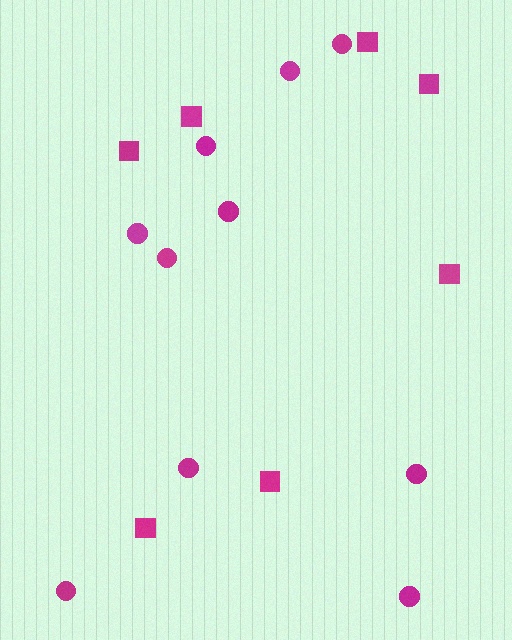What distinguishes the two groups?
There are 2 groups: one group of circles (10) and one group of squares (7).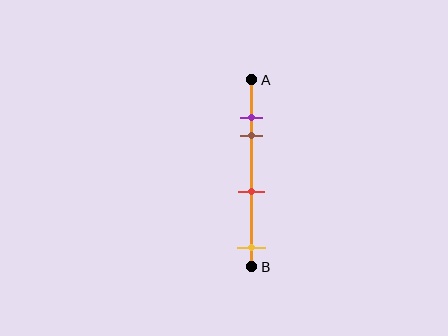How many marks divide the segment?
There are 4 marks dividing the segment.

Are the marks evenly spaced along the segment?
No, the marks are not evenly spaced.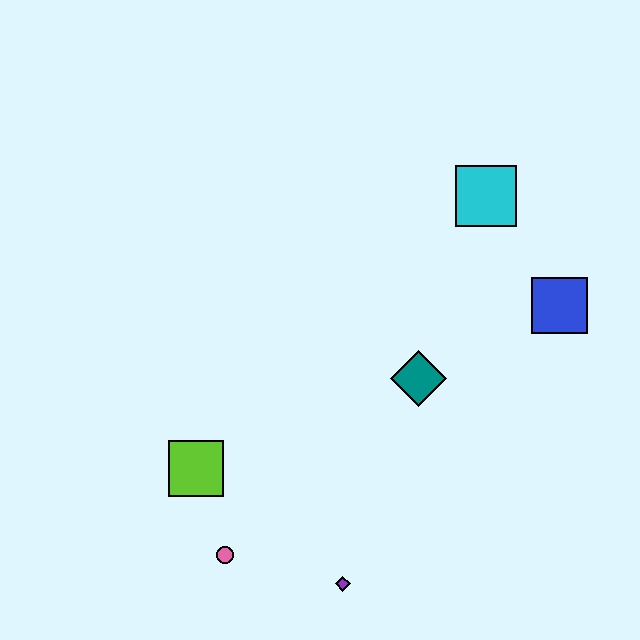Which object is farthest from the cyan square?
The pink circle is farthest from the cyan square.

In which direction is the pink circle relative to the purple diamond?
The pink circle is to the left of the purple diamond.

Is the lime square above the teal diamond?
No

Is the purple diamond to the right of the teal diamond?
No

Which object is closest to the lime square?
The pink circle is closest to the lime square.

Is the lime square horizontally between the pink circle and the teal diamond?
No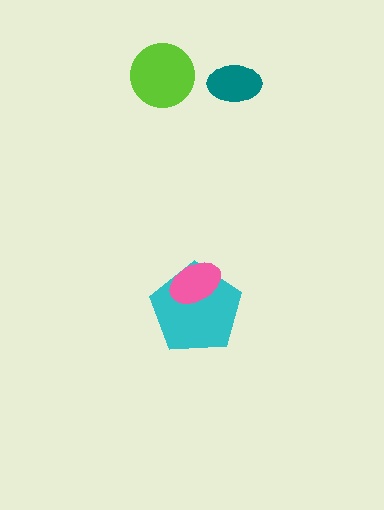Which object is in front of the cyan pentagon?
The pink ellipse is in front of the cyan pentagon.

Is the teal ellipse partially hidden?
No, no other shape covers it.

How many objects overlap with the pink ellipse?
1 object overlaps with the pink ellipse.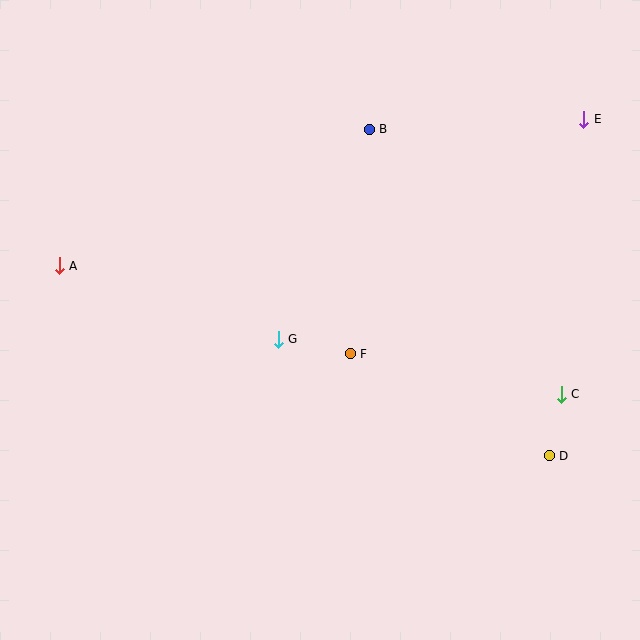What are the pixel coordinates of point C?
Point C is at (561, 394).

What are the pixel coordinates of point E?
Point E is at (584, 119).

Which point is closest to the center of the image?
Point F at (350, 354) is closest to the center.